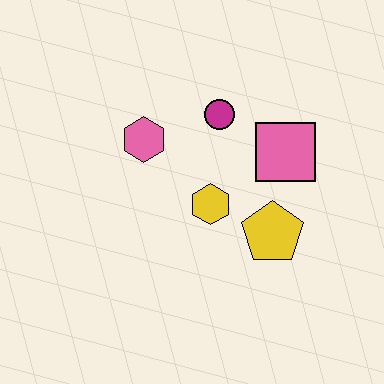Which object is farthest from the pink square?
The pink hexagon is farthest from the pink square.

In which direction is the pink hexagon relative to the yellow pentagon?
The pink hexagon is to the left of the yellow pentagon.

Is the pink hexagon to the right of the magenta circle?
No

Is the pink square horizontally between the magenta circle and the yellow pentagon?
No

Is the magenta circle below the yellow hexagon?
No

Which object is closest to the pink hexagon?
The magenta circle is closest to the pink hexagon.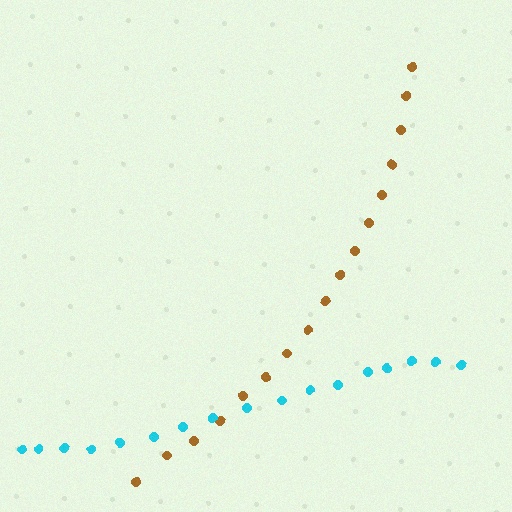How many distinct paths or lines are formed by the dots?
There are 2 distinct paths.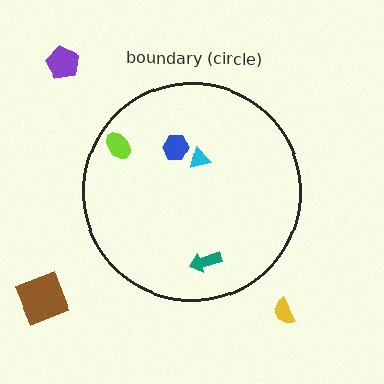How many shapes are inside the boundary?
4 inside, 3 outside.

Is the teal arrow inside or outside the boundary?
Inside.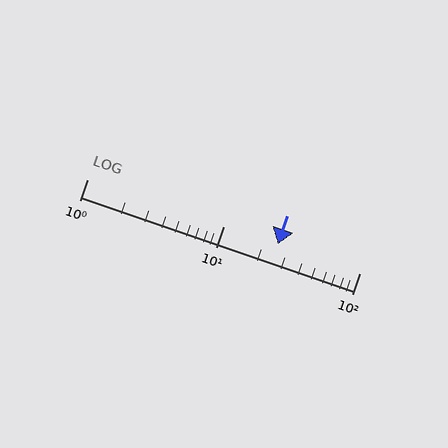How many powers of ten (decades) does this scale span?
The scale spans 2 decades, from 1 to 100.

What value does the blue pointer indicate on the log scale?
The pointer indicates approximately 25.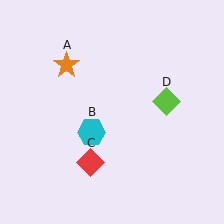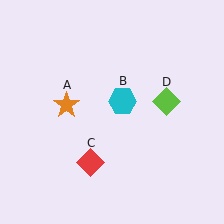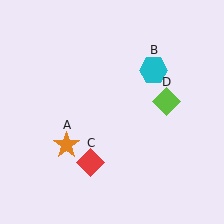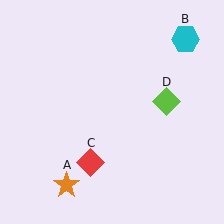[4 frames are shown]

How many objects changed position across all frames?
2 objects changed position: orange star (object A), cyan hexagon (object B).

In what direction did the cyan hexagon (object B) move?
The cyan hexagon (object B) moved up and to the right.